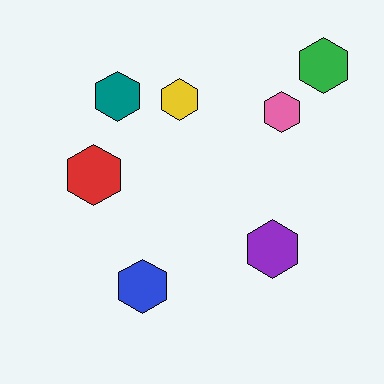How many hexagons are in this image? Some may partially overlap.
There are 7 hexagons.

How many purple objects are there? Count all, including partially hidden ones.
There is 1 purple object.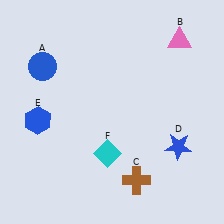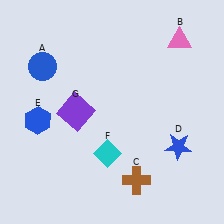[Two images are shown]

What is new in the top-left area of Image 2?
A purple square (G) was added in the top-left area of Image 2.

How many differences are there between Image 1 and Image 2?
There is 1 difference between the two images.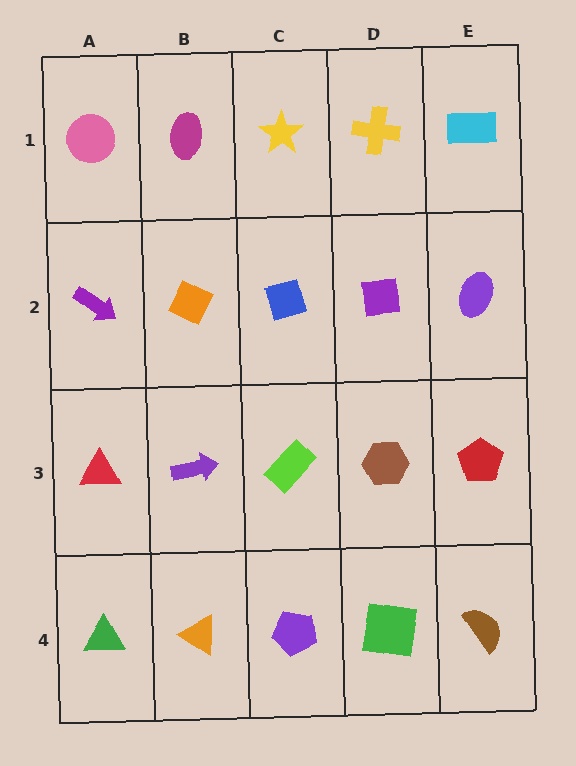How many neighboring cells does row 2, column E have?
3.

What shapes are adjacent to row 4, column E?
A red pentagon (row 3, column E), a green square (row 4, column D).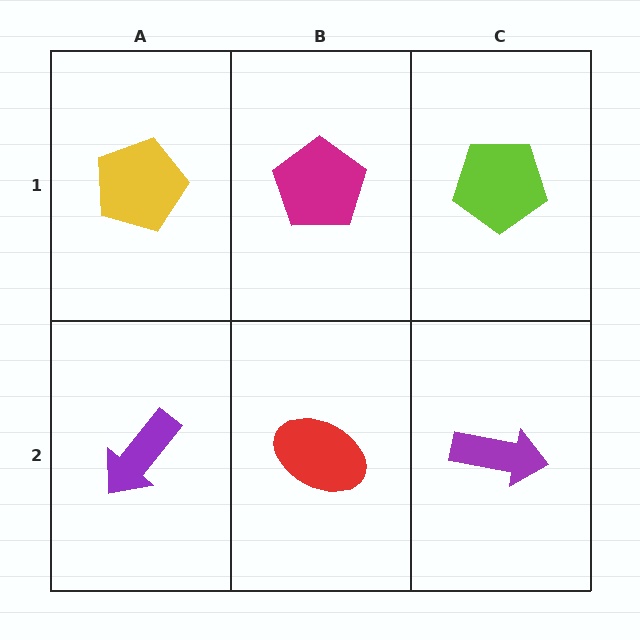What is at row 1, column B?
A magenta pentagon.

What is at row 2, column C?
A purple arrow.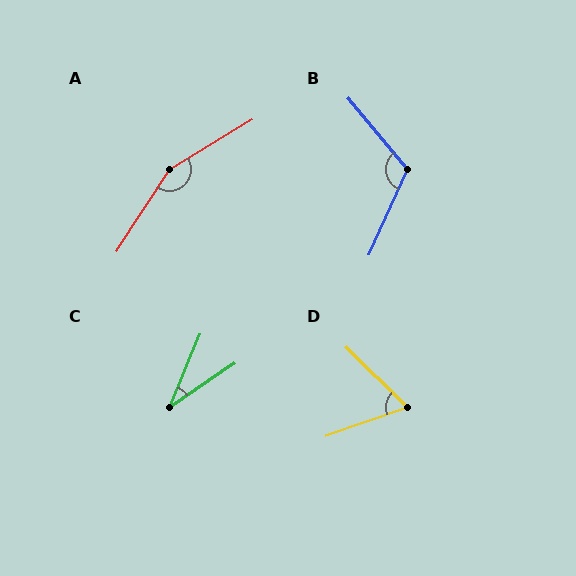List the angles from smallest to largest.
C (33°), D (64°), B (116°), A (154°).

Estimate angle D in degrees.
Approximately 64 degrees.